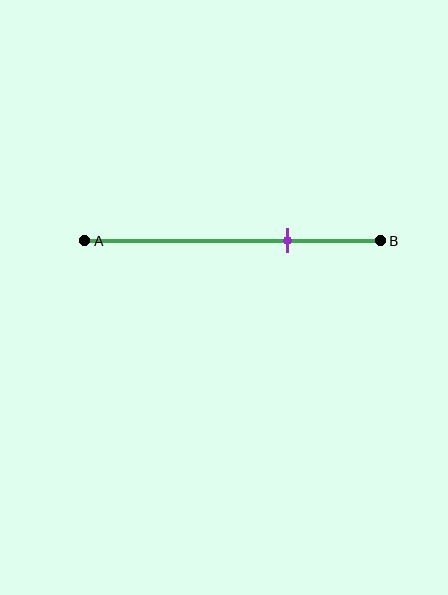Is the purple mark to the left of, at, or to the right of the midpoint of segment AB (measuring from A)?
The purple mark is to the right of the midpoint of segment AB.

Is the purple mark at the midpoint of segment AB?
No, the mark is at about 70% from A, not at the 50% midpoint.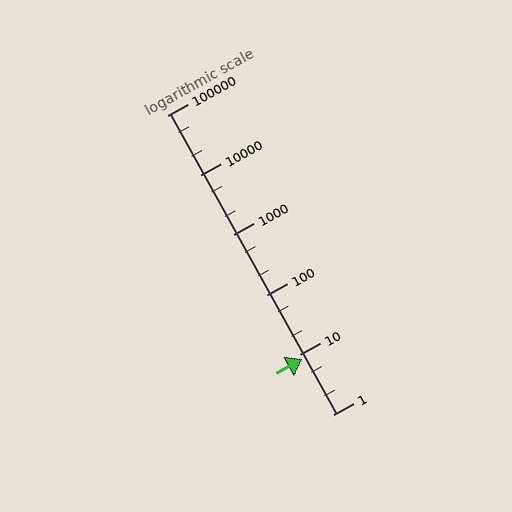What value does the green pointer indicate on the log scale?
The pointer indicates approximately 8.6.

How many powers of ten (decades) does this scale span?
The scale spans 5 decades, from 1 to 100000.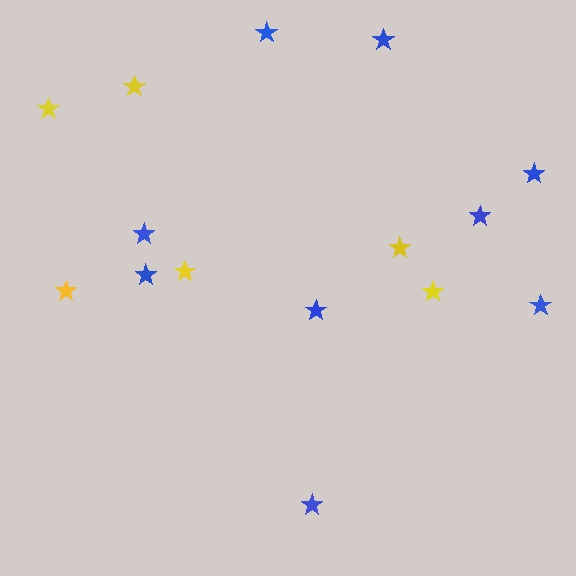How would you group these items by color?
There are 2 groups: one group of blue stars (9) and one group of yellow stars (6).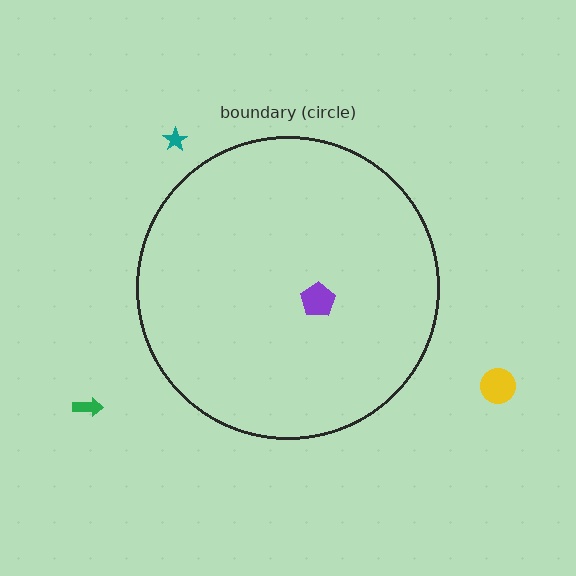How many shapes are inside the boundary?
1 inside, 3 outside.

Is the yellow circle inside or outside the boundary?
Outside.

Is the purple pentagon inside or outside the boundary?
Inside.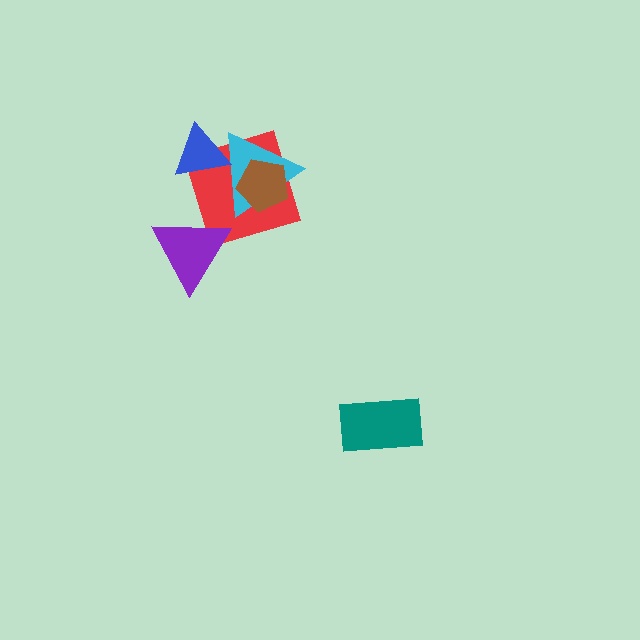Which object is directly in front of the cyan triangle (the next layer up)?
The brown pentagon is directly in front of the cyan triangle.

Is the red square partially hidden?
Yes, it is partially covered by another shape.